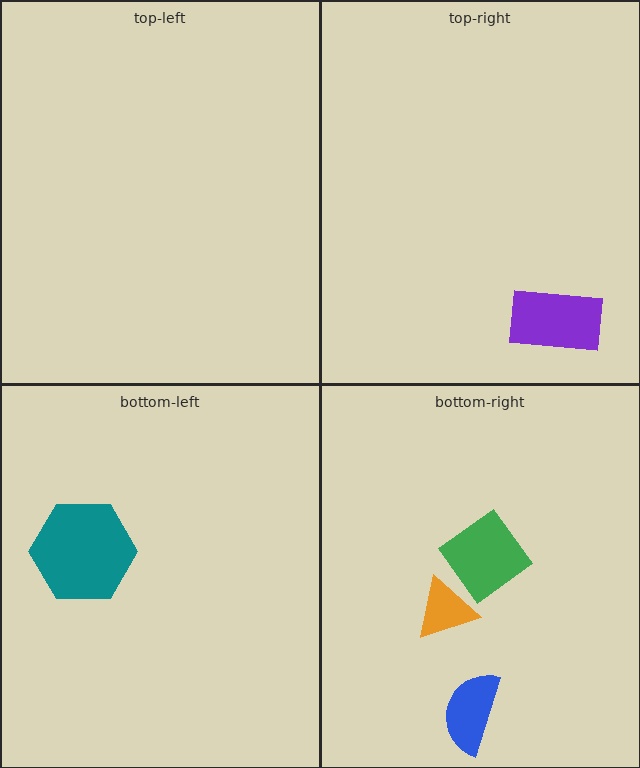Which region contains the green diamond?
The bottom-right region.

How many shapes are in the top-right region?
1.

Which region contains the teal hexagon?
The bottom-left region.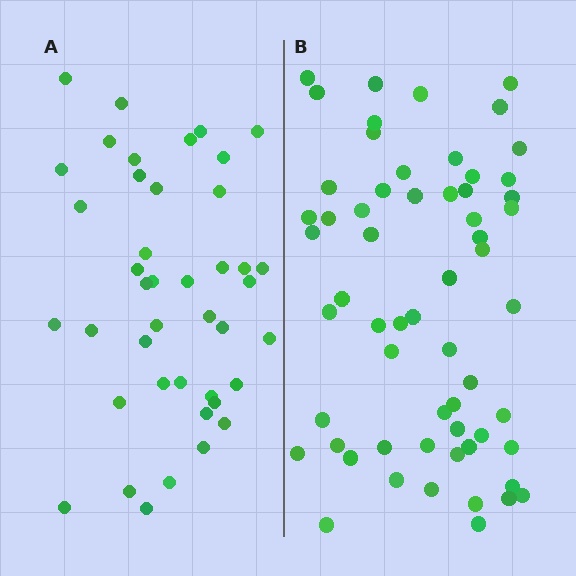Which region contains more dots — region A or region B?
Region B (the right region) has more dots.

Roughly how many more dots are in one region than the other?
Region B has approximately 20 more dots than region A.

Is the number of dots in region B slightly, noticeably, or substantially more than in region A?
Region B has noticeably more, but not dramatically so. The ratio is roughly 1.4 to 1.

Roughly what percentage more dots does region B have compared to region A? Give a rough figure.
About 45% more.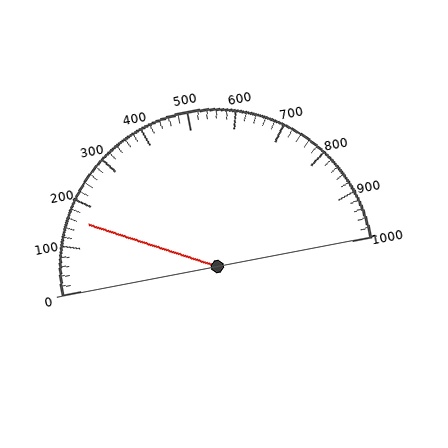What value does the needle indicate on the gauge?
The needle indicates approximately 160.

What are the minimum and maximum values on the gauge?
The gauge ranges from 0 to 1000.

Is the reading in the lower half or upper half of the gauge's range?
The reading is in the lower half of the range (0 to 1000).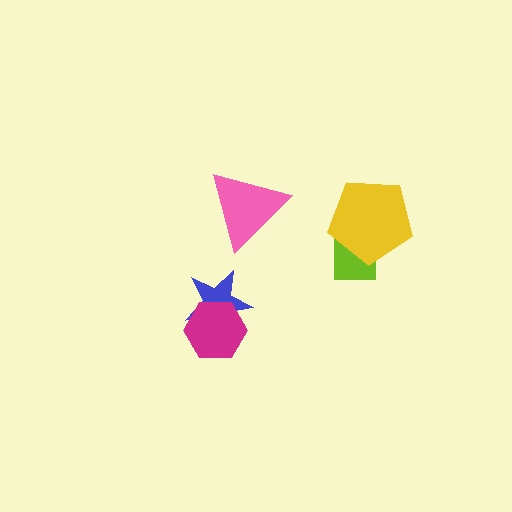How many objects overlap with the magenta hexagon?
1 object overlaps with the magenta hexagon.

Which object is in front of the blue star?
The magenta hexagon is in front of the blue star.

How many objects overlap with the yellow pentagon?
1 object overlaps with the yellow pentagon.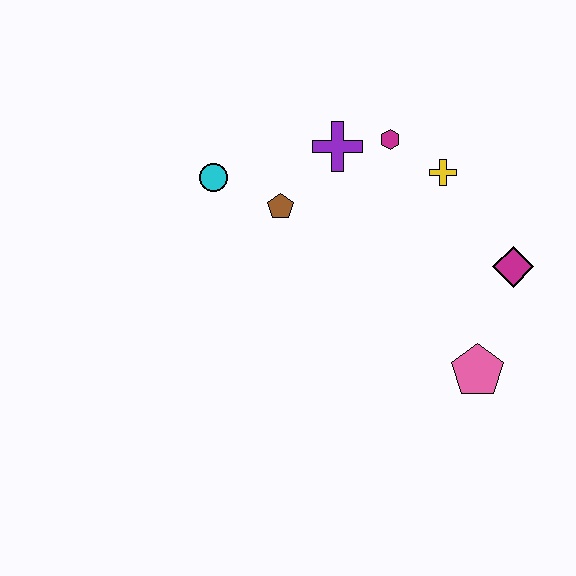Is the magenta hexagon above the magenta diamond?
Yes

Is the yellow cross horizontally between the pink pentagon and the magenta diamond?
No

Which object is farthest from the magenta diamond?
The cyan circle is farthest from the magenta diamond.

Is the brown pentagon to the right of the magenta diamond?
No